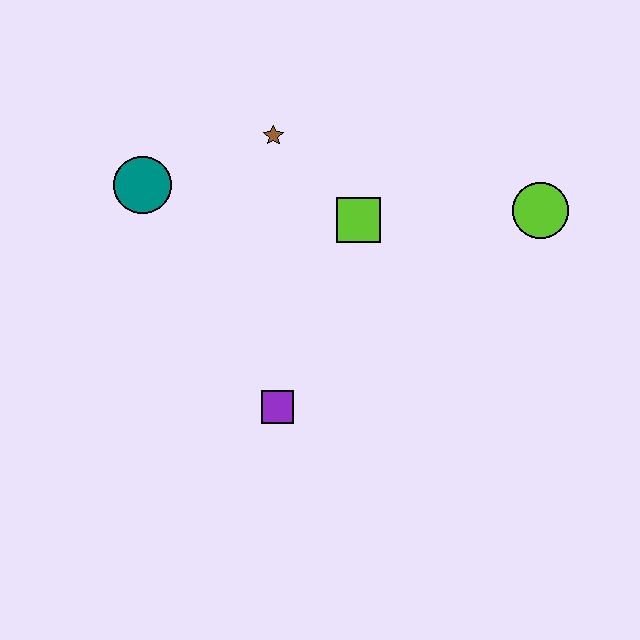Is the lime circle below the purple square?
No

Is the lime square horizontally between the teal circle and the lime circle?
Yes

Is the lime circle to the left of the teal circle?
No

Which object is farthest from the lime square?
The teal circle is farthest from the lime square.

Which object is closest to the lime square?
The brown star is closest to the lime square.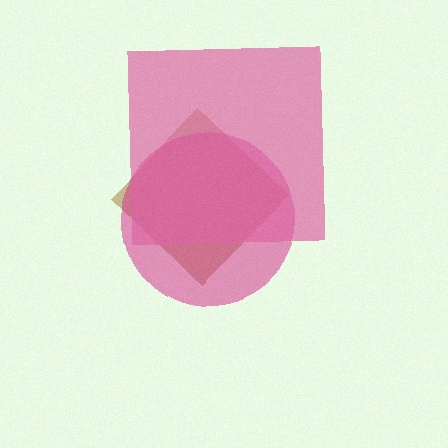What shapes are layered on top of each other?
The layered shapes are: a brown diamond, a magenta circle, a pink square.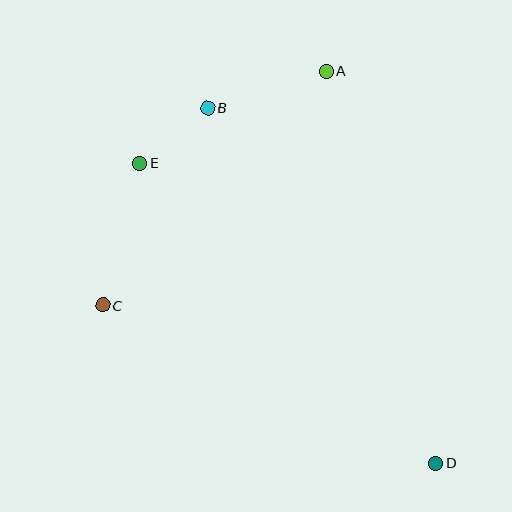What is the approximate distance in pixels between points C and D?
The distance between C and D is approximately 368 pixels.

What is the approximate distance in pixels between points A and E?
The distance between A and E is approximately 208 pixels.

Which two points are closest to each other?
Points B and E are closest to each other.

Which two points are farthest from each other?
Points B and D are farthest from each other.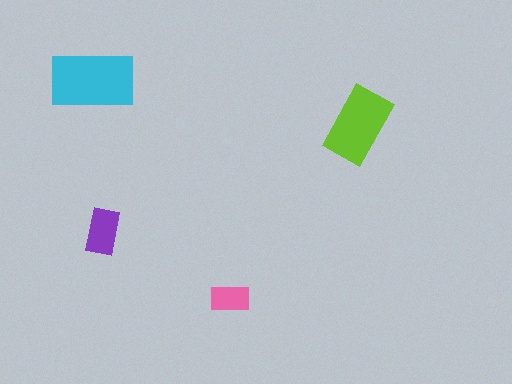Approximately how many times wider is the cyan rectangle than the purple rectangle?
About 2 times wider.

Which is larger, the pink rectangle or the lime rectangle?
The lime one.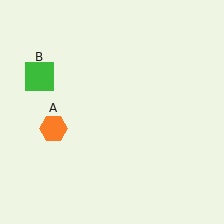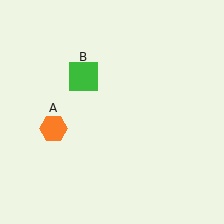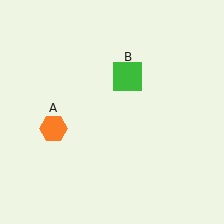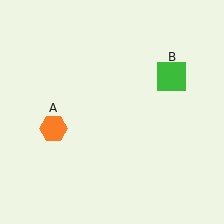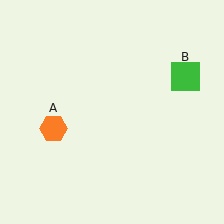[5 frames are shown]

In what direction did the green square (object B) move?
The green square (object B) moved right.